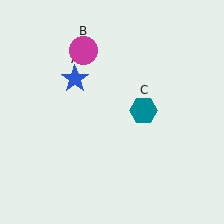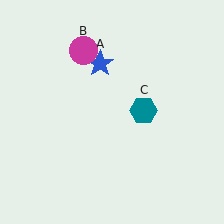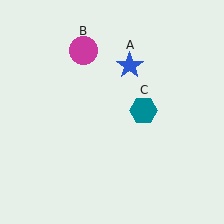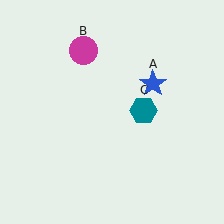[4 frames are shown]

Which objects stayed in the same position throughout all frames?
Magenta circle (object B) and teal hexagon (object C) remained stationary.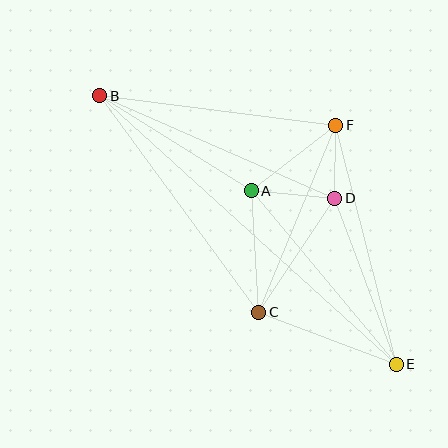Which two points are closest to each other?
Points D and F are closest to each other.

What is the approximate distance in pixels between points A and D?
The distance between A and D is approximately 84 pixels.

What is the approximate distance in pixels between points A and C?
The distance between A and C is approximately 122 pixels.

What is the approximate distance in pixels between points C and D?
The distance between C and D is approximately 137 pixels.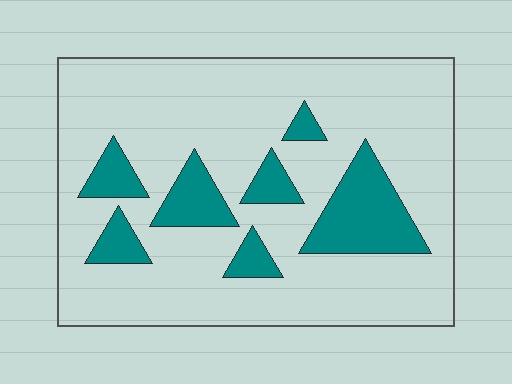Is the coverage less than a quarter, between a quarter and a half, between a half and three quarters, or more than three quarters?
Less than a quarter.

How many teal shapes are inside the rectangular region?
7.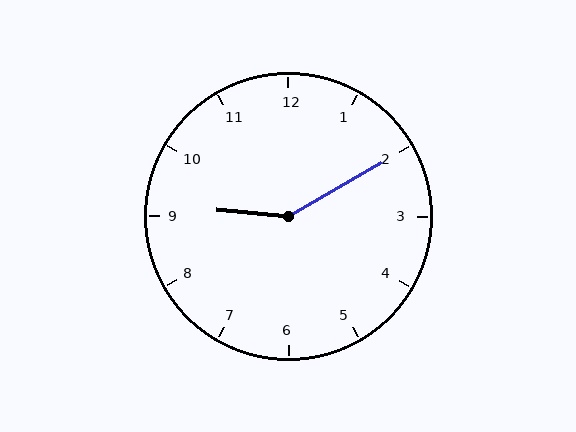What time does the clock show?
9:10.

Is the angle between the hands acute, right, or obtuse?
It is obtuse.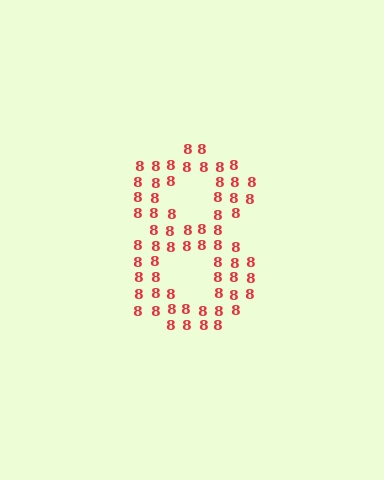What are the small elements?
The small elements are digit 8's.